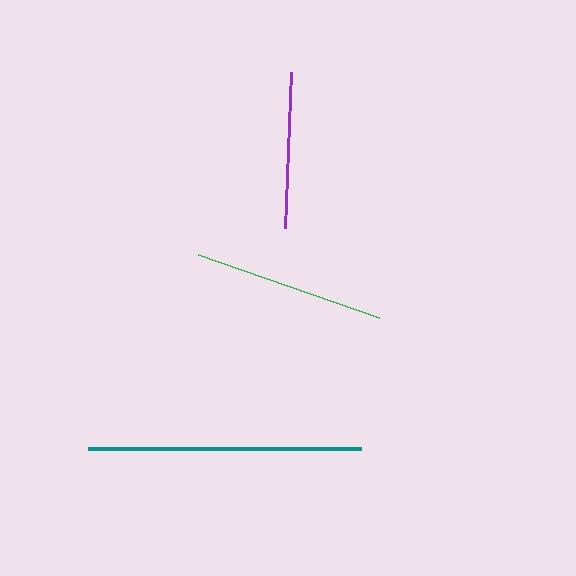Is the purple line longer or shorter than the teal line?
The teal line is longer than the purple line.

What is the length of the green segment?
The green segment is approximately 192 pixels long.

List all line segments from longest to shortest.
From longest to shortest: teal, green, purple.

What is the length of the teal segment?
The teal segment is approximately 273 pixels long.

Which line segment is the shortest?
The purple line is the shortest at approximately 156 pixels.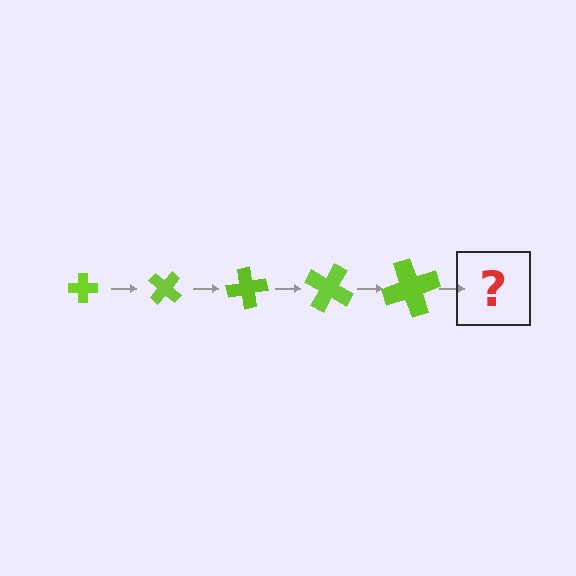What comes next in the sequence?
The next element should be a cross, larger than the previous one and rotated 200 degrees from the start.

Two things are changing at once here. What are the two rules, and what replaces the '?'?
The two rules are that the cross grows larger each step and it rotates 40 degrees each step. The '?' should be a cross, larger than the previous one and rotated 200 degrees from the start.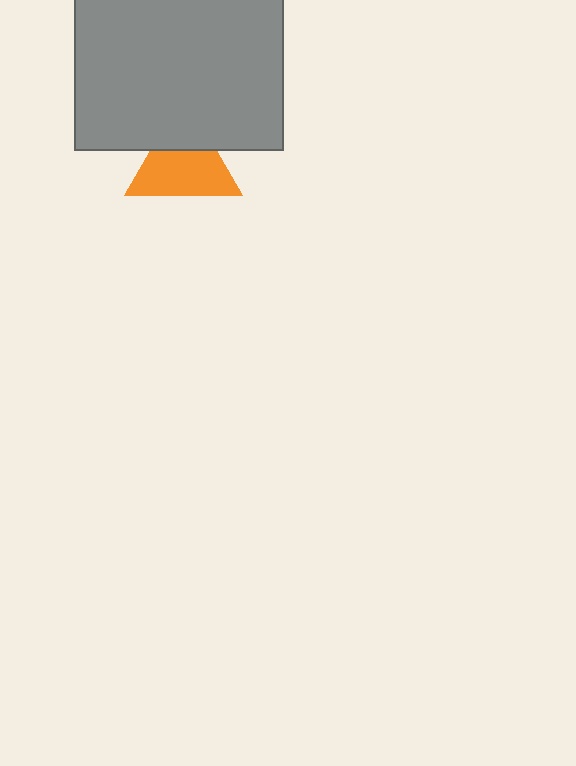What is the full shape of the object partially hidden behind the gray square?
The partially hidden object is an orange triangle.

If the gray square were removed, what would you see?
You would see the complete orange triangle.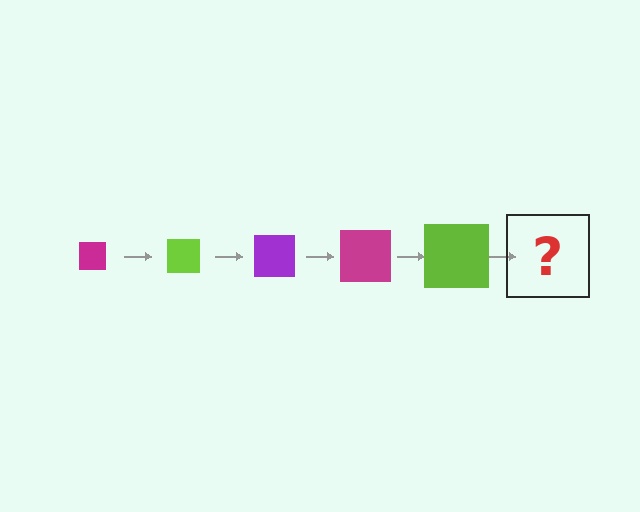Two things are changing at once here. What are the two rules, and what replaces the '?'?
The two rules are that the square grows larger each step and the color cycles through magenta, lime, and purple. The '?' should be a purple square, larger than the previous one.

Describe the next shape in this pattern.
It should be a purple square, larger than the previous one.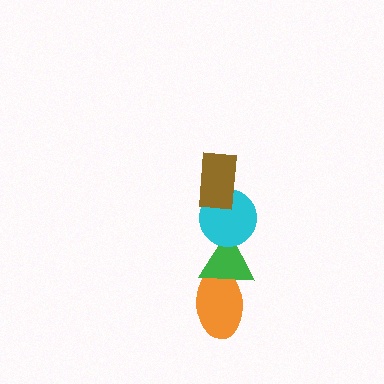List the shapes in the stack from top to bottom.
From top to bottom: the brown rectangle, the cyan circle, the green triangle, the orange ellipse.